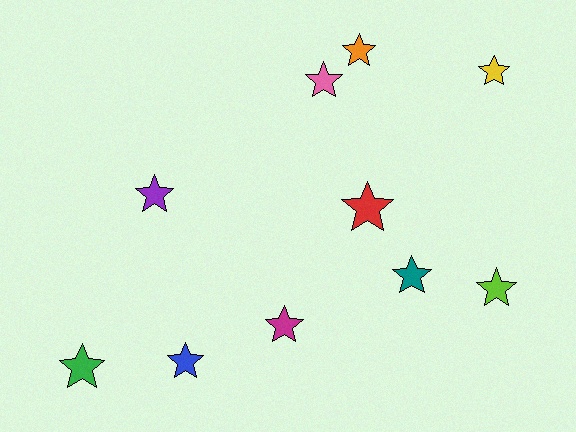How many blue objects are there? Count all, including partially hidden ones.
There is 1 blue object.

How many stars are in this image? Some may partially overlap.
There are 10 stars.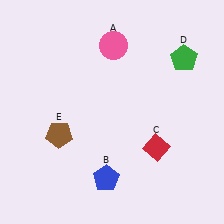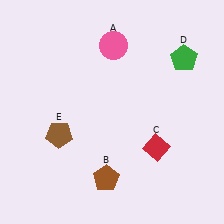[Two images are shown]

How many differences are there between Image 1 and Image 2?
There is 1 difference between the two images.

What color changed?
The pentagon (B) changed from blue in Image 1 to brown in Image 2.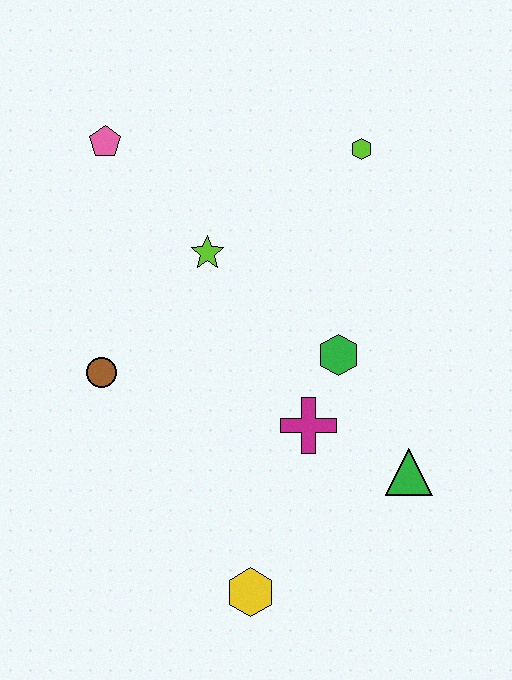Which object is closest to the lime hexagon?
The lime star is closest to the lime hexagon.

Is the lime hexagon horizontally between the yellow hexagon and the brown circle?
No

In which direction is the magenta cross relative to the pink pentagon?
The magenta cross is below the pink pentagon.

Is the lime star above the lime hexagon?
No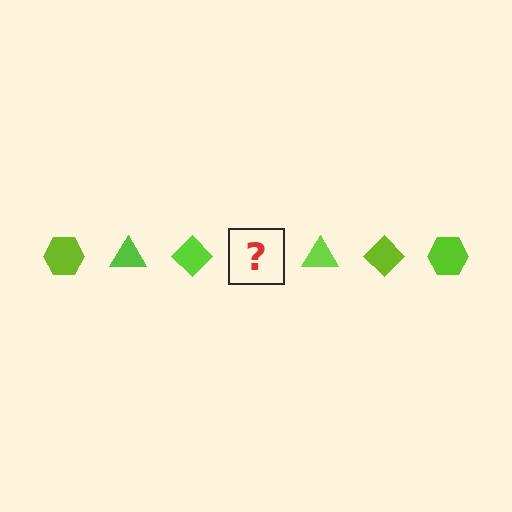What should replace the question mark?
The question mark should be replaced with a lime hexagon.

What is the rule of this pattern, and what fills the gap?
The rule is that the pattern cycles through hexagon, triangle, diamond shapes in lime. The gap should be filled with a lime hexagon.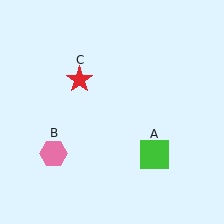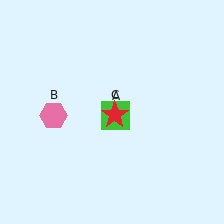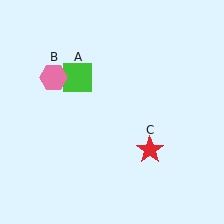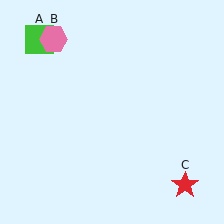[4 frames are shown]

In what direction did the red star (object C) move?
The red star (object C) moved down and to the right.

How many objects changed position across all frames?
3 objects changed position: green square (object A), pink hexagon (object B), red star (object C).